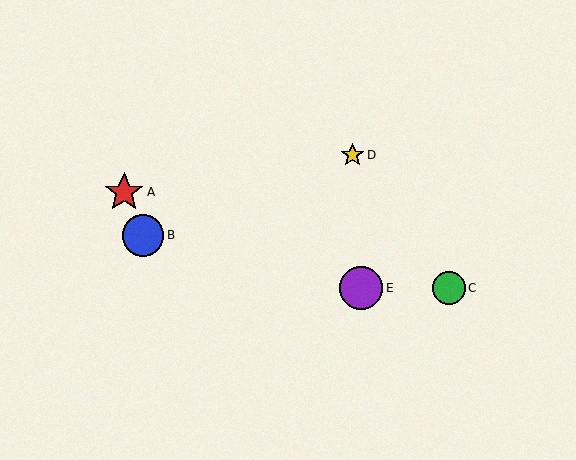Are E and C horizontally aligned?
Yes, both are at y≈288.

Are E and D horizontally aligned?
No, E is at y≈288 and D is at y≈155.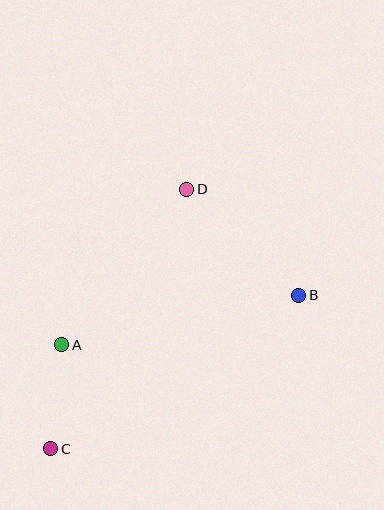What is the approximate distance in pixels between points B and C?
The distance between B and C is approximately 292 pixels.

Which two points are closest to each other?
Points A and C are closest to each other.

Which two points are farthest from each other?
Points C and D are farthest from each other.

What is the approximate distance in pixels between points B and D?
The distance between B and D is approximately 154 pixels.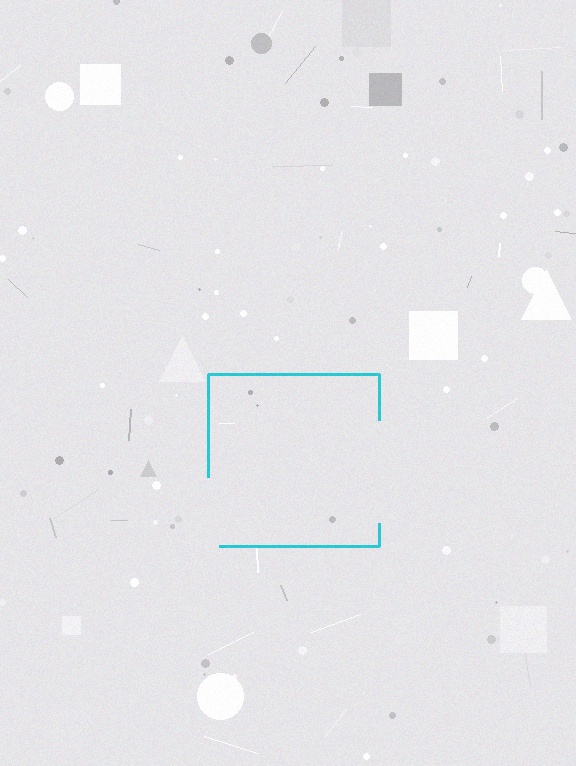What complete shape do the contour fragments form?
The contour fragments form a square.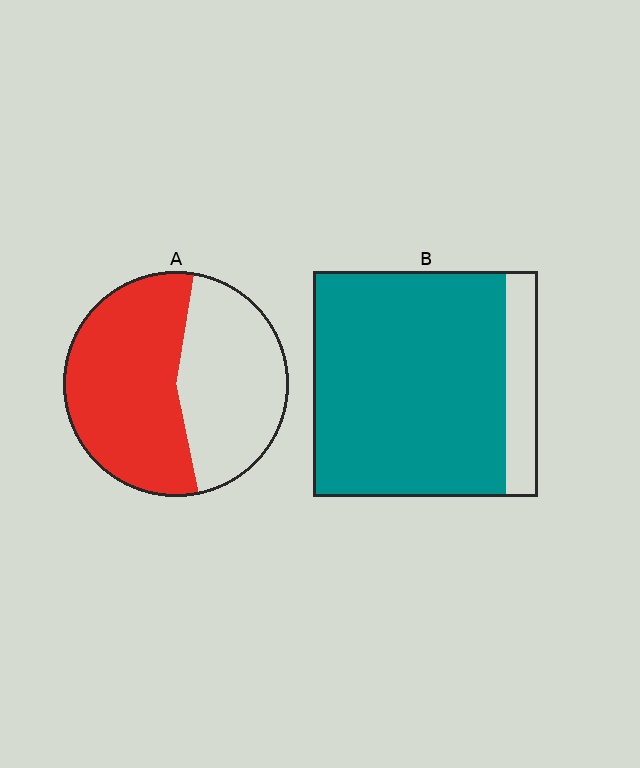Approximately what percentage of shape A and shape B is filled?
A is approximately 55% and B is approximately 85%.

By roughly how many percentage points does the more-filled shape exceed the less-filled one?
By roughly 30 percentage points (B over A).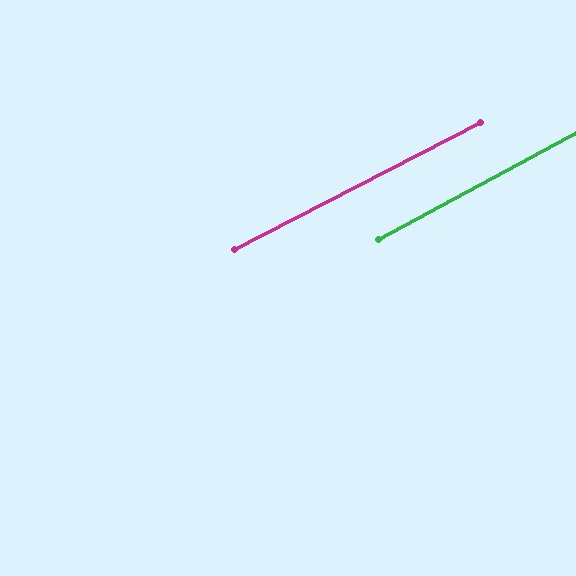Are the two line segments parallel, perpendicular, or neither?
Parallel — their directions differ by only 1.1°.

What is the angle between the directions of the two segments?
Approximately 1 degree.